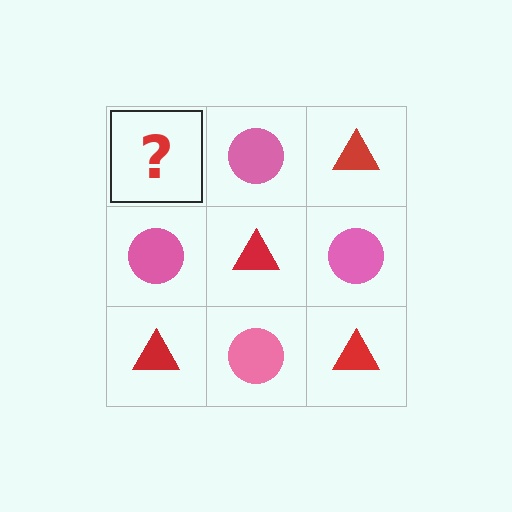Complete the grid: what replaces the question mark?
The question mark should be replaced with a red triangle.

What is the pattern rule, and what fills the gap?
The rule is that it alternates red triangle and pink circle in a checkerboard pattern. The gap should be filled with a red triangle.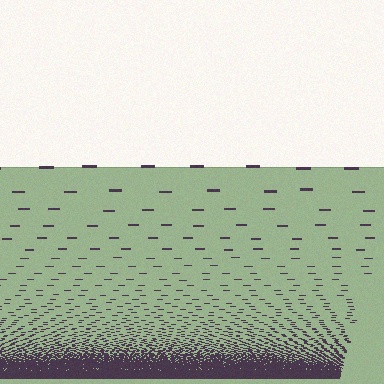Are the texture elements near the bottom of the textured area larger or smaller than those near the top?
Smaller. The gradient is inverted — elements near the bottom are smaller and denser.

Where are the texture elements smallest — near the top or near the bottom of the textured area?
Near the bottom.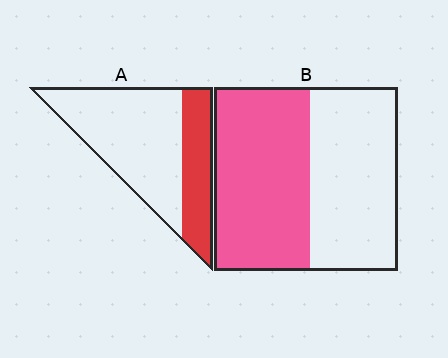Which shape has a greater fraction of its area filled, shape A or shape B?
Shape B.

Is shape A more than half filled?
No.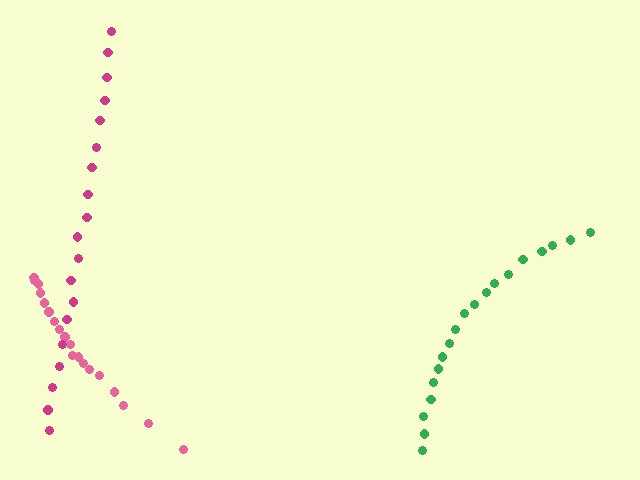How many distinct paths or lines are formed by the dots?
There are 3 distinct paths.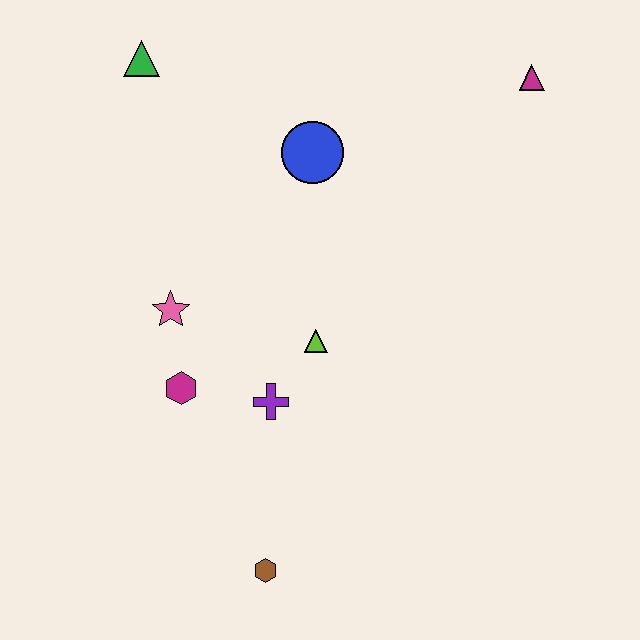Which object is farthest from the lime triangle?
The magenta triangle is farthest from the lime triangle.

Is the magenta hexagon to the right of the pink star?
Yes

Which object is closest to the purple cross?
The lime triangle is closest to the purple cross.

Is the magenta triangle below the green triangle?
Yes